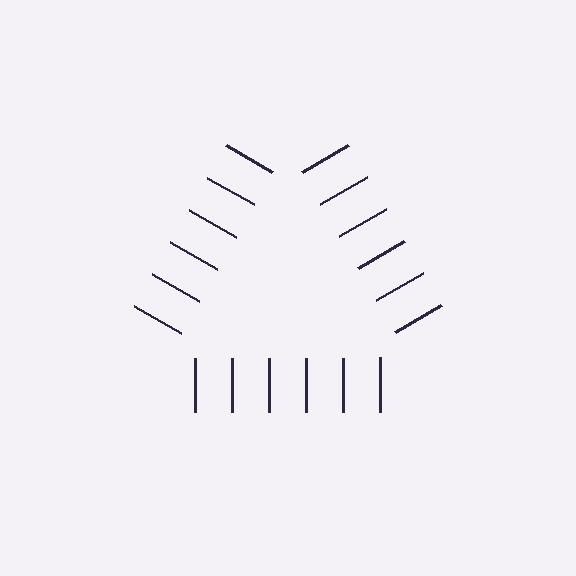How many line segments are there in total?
18 — 6 along each of the 3 edges.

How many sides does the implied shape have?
3 sides — the line-ends trace a triangle.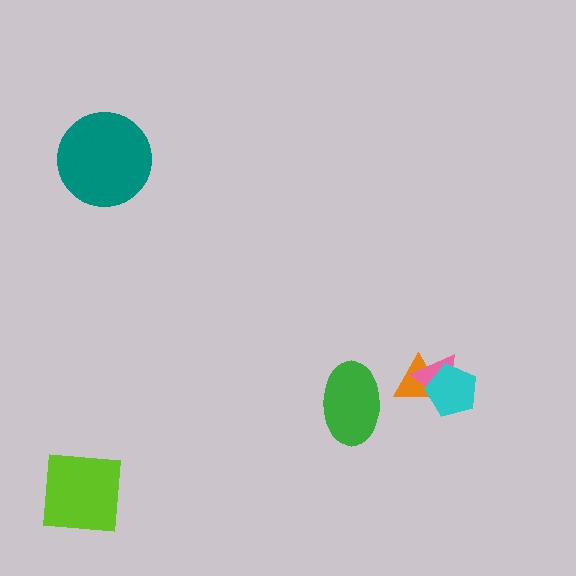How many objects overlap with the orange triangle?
2 objects overlap with the orange triangle.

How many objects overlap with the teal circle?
0 objects overlap with the teal circle.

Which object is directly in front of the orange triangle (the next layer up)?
The pink triangle is directly in front of the orange triangle.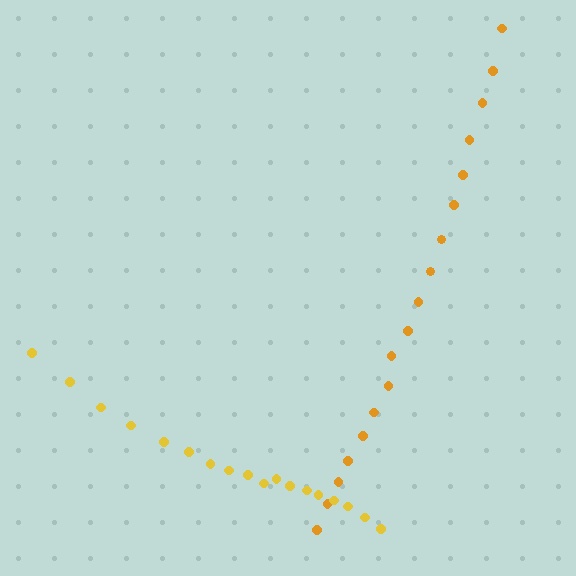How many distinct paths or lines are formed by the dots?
There are 2 distinct paths.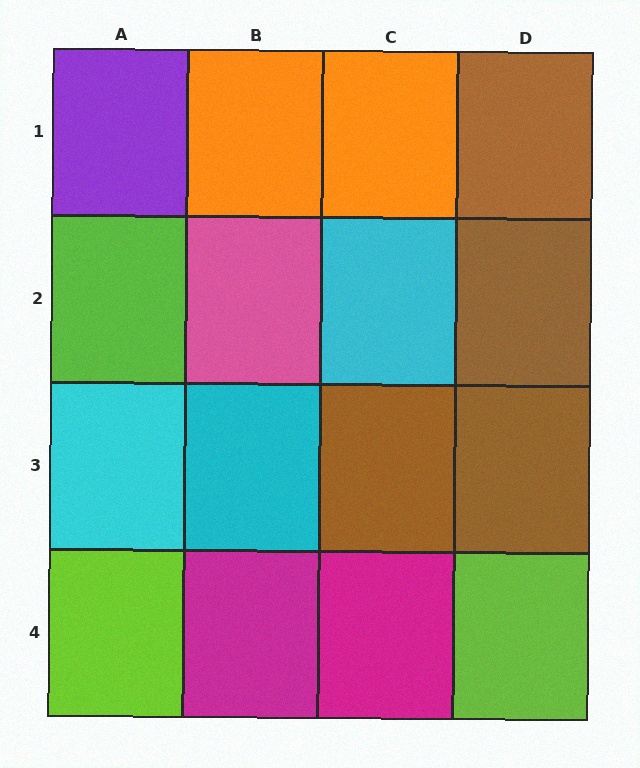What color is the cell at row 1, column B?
Orange.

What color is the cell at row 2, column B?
Pink.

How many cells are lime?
3 cells are lime.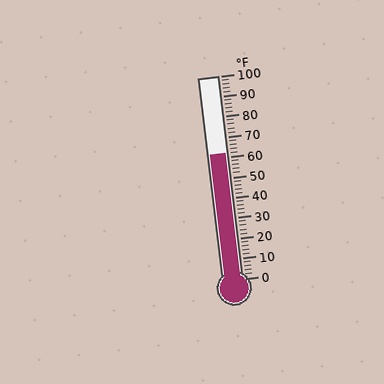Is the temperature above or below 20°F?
The temperature is above 20°F.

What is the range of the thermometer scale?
The thermometer scale ranges from 0°F to 100°F.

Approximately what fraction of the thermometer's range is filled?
The thermometer is filled to approximately 60% of its range.